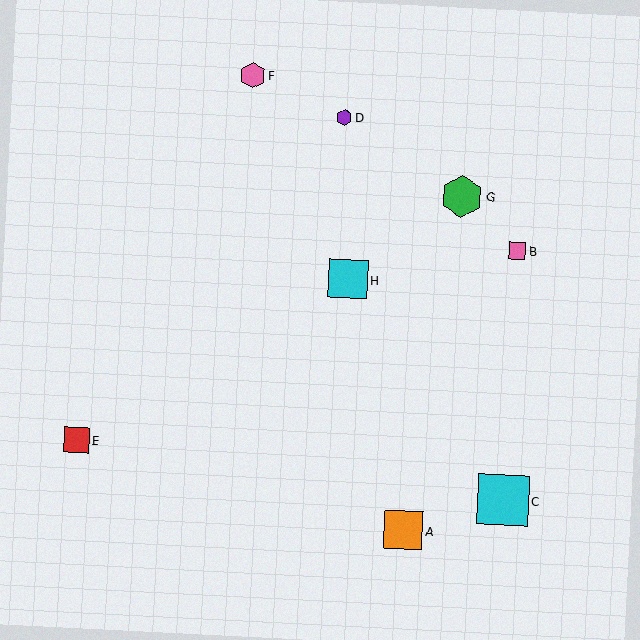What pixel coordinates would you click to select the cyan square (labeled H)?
Click at (348, 279) to select the cyan square H.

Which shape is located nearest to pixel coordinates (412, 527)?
The orange square (labeled A) at (403, 530) is nearest to that location.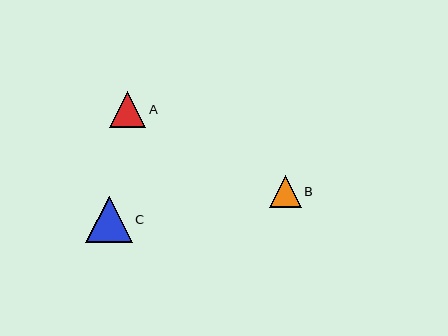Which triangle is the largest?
Triangle C is the largest with a size of approximately 46 pixels.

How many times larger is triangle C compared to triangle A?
Triangle C is approximately 1.3 times the size of triangle A.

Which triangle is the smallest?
Triangle B is the smallest with a size of approximately 32 pixels.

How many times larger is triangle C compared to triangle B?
Triangle C is approximately 1.4 times the size of triangle B.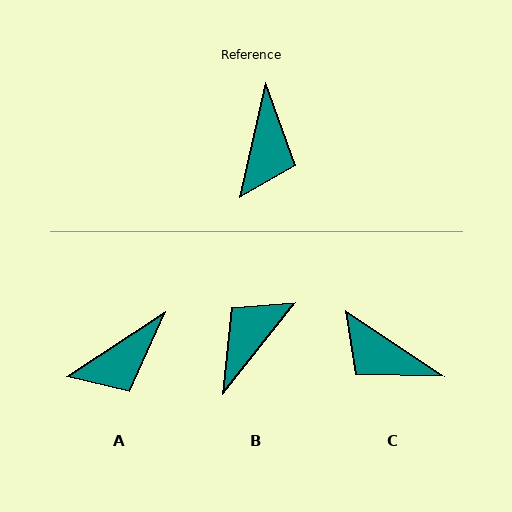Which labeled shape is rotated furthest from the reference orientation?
B, about 154 degrees away.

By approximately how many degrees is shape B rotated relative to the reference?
Approximately 154 degrees counter-clockwise.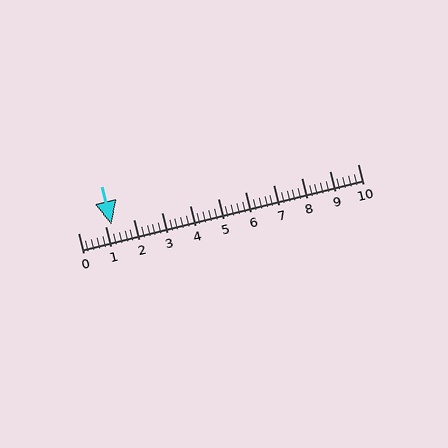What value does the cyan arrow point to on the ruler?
The cyan arrow points to approximately 1.2.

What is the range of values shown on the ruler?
The ruler shows values from 0 to 10.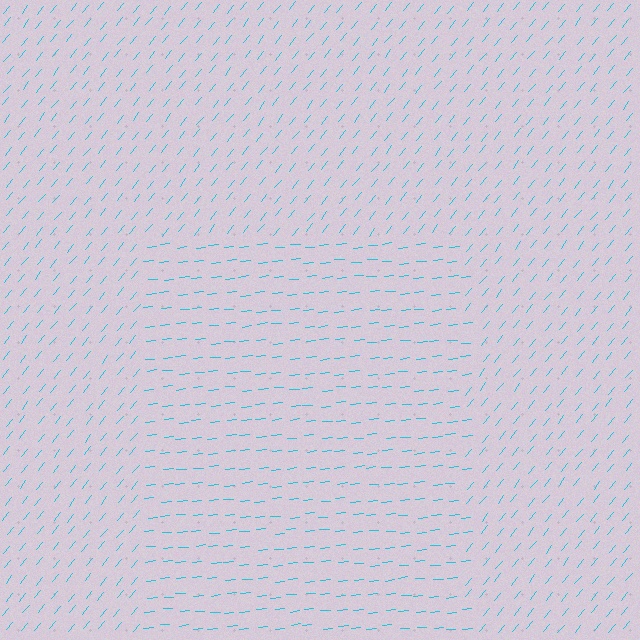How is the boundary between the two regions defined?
The boundary is defined purely by a change in line orientation (approximately 45 degrees difference). All lines are the same color and thickness.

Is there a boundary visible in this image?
Yes, there is a texture boundary formed by a change in line orientation.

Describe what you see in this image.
The image is filled with small cyan line segments. A rectangle region in the image has lines oriented differently from the surrounding lines, creating a visible texture boundary.